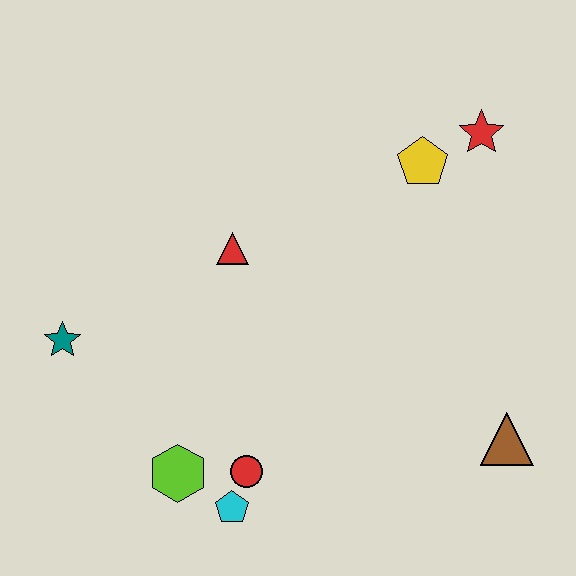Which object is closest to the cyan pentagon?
The red circle is closest to the cyan pentagon.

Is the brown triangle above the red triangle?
No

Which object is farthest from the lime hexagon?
The red star is farthest from the lime hexagon.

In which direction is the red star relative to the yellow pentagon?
The red star is to the right of the yellow pentagon.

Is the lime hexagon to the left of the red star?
Yes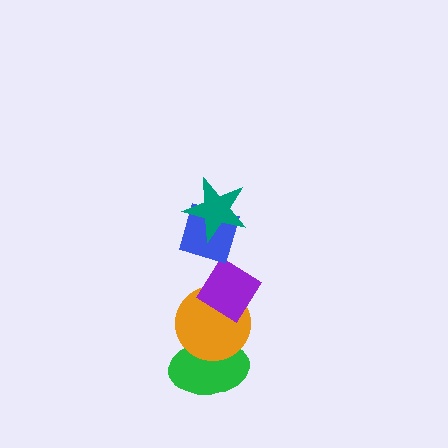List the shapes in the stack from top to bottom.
From top to bottom: the teal star, the blue diamond, the purple diamond, the orange circle, the green ellipse.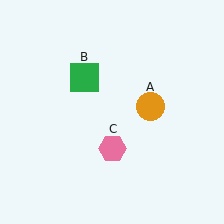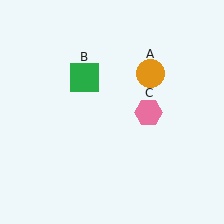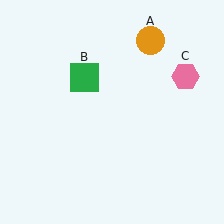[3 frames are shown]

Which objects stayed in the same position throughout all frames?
Green square (object B) remained stationary.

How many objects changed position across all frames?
2 objects changed position: orange circle (object A), pink hexagon (object C).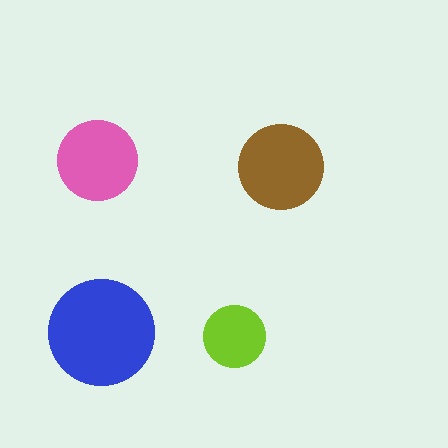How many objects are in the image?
There are 4 objects in the image.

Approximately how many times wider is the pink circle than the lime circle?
About 1.5 times wider.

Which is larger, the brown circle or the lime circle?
The brown one.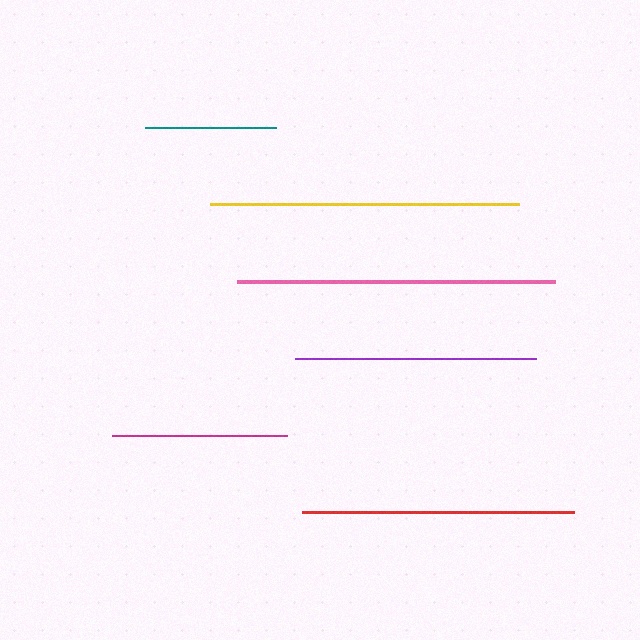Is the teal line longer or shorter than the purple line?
The purple line is longer than the teal line.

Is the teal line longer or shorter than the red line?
The red line is longer than the teal line.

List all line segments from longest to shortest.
From longest to shortest: pink, yellow, red, purple, magenta, teal.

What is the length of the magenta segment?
The magenta segment is approximately 175 pixels long.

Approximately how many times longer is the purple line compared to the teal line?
The purple line is approximately 1.8 times the length of the teal line.